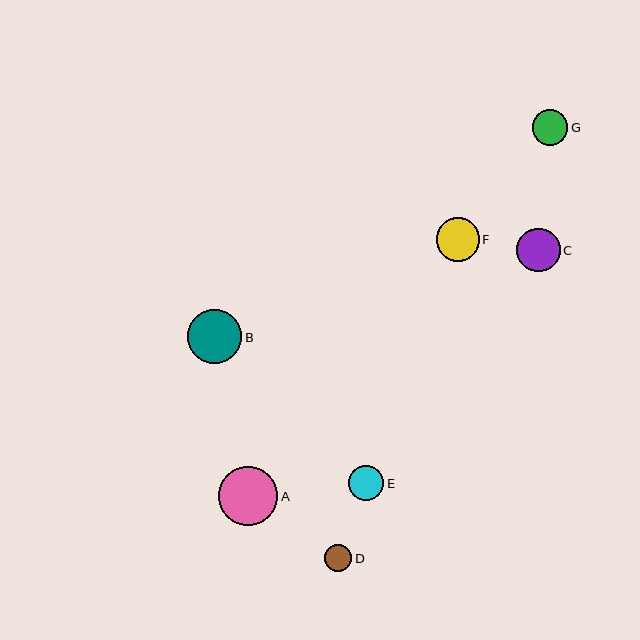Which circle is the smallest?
Circle D is the smallest with a size of approximately 27 pixels.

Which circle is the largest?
Circle A is the largest with a size of approximately 59 pixels.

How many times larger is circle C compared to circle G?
Circle C is approximately 1.2 times the size of circle G.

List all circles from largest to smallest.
From largest to smallest: A, B, F, C, G, E, D.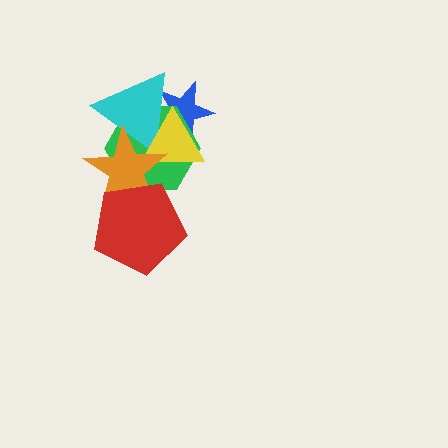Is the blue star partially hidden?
Yes, it is partially covered by another shape.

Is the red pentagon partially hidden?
No, no other shape covers it.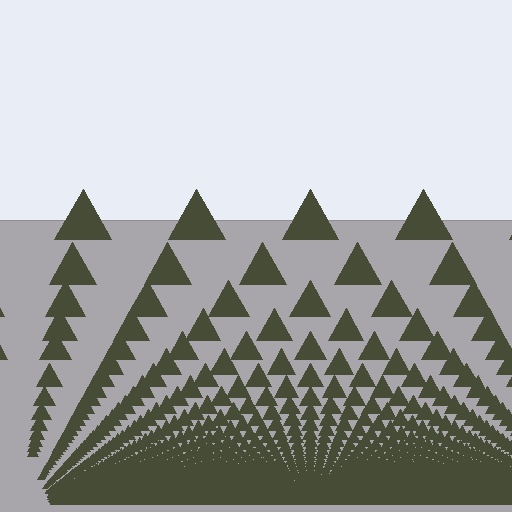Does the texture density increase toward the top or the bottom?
Density increases toward the bottom.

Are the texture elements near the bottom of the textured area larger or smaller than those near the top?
Smaller. The gradient is inverted — elements near the bottom are smaller and denser.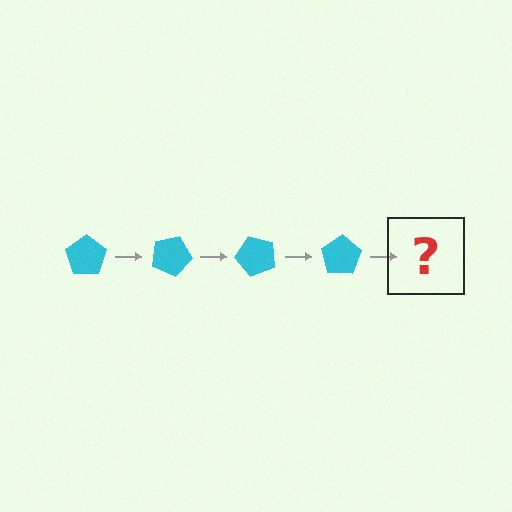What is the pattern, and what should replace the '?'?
The pattern is that the pentagon rotates 25 degrees each step. The '?' should be a cyan pentagon rotated 100 degrees.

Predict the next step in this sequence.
The next step is a cyan pentagon rotated 100 degrees.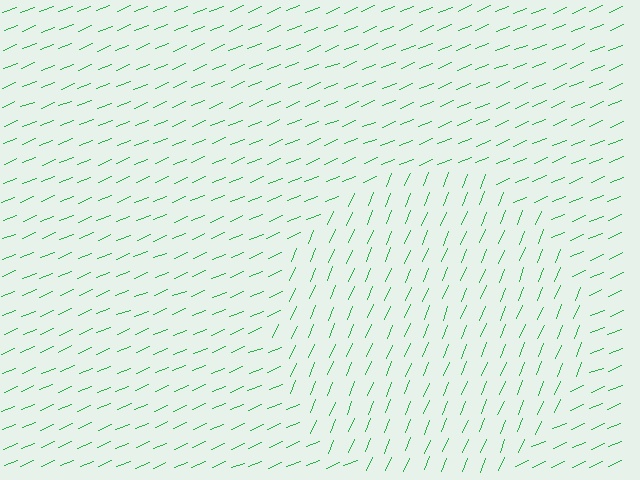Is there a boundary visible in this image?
Yes, there is a texture boundary formed by a change in line orientation.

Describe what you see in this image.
The image is filled with small green line segments. A circle region in the image has lines oriented differently from the surrounding lines, creating a visible texture boundary.